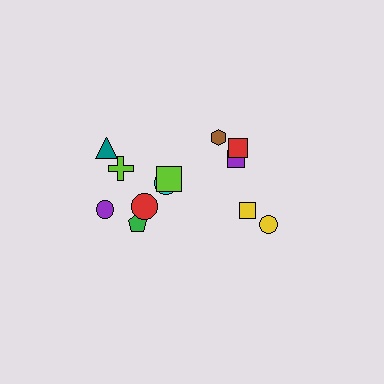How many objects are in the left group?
There are 7 objects.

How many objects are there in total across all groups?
There are 12 objects.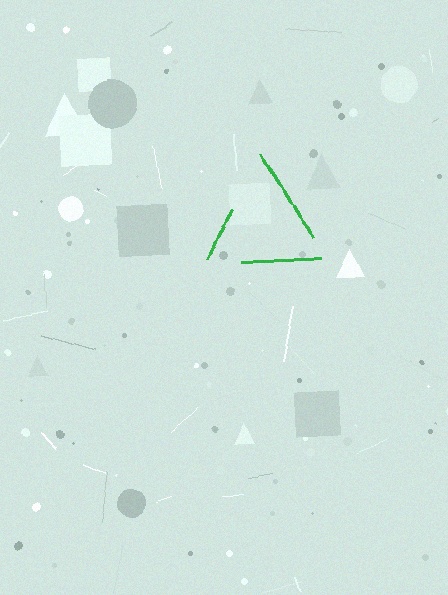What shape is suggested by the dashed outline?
The dashed outline suggests a triangle.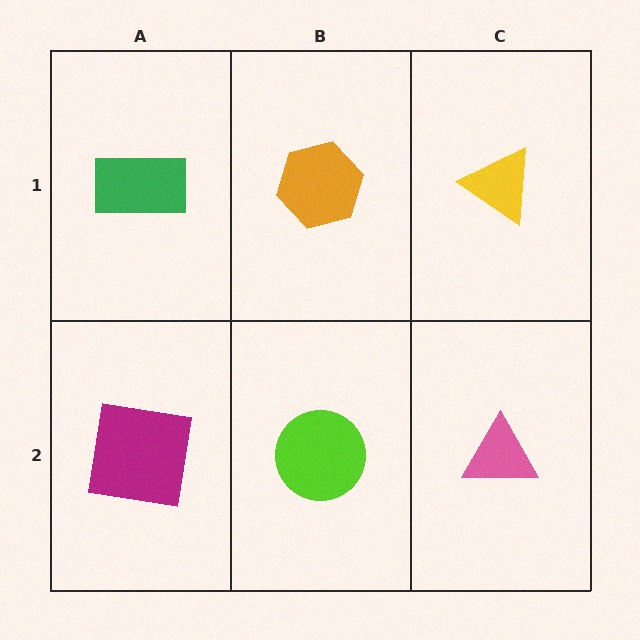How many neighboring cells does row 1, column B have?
3.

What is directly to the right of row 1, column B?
A yellow triangle.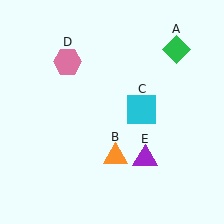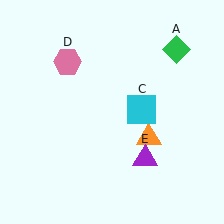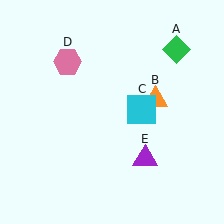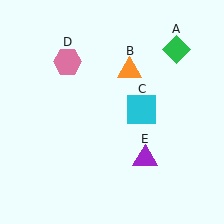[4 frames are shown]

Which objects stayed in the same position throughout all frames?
Green diamond (object A) and cyan square (object C) and pink hexagon (object D) and purple triangle (object E) remained stationary.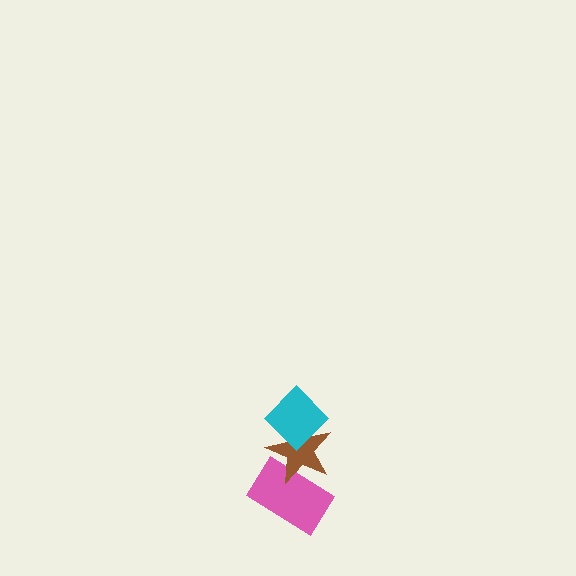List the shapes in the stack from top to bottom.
From top to bottom: the cyan diamond, the brown star, the pink rectangle.